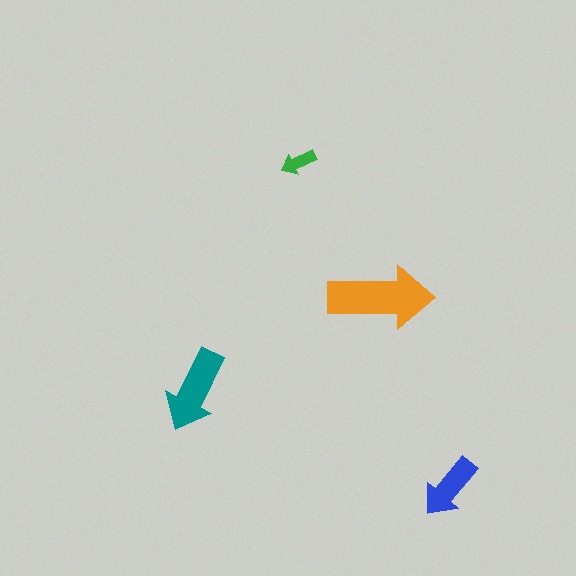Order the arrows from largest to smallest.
the orange one, the teal one, the blue one, the green one.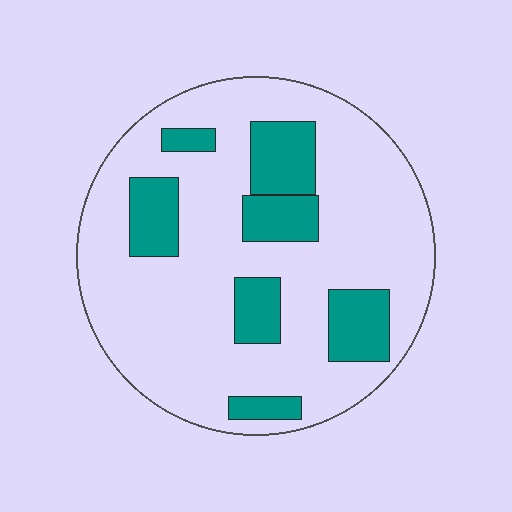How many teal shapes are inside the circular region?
7.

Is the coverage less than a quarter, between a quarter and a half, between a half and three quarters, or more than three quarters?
Less than a quarter.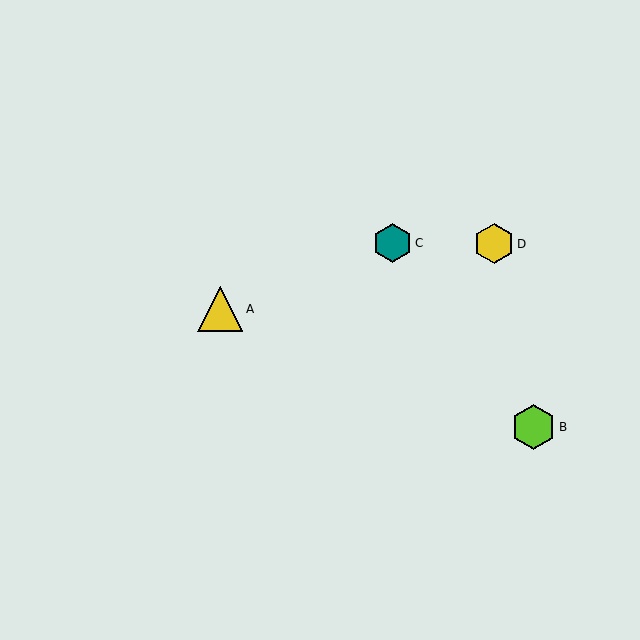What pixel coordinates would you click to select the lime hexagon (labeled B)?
Click at (533, 427) to select the lime hexagon B.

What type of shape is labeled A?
Shape A is a yellow triangle.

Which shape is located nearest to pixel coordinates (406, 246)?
The teal hexagon (labeled C) at (392, 243) is nearest to that location.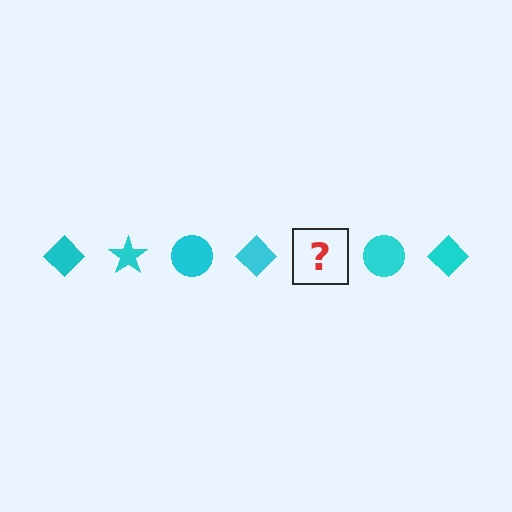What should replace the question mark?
The question mark should be replaced with a cyan star.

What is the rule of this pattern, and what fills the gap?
The rule is that the pattern cycles through diamond, star, circle shapes in cyan. The gap should be filled with a cyan star.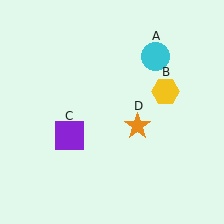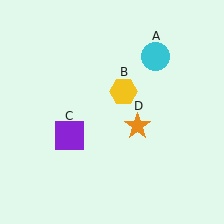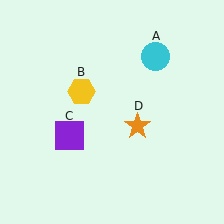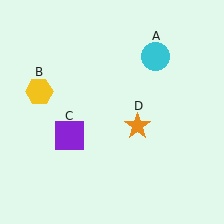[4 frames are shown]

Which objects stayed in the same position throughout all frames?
Cyan circle (object A) and purple square (object C) and orange star (object D) remained stationary.